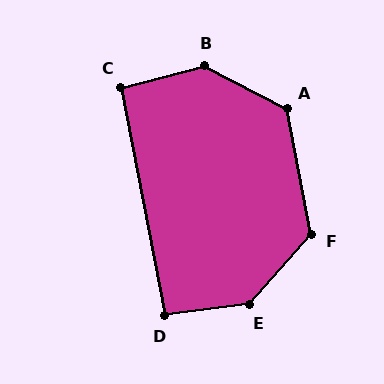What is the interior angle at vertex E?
Approximately 138 degrees (obtuse).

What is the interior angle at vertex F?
Approximately 128 degrees (obtuse).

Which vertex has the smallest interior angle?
C, at approximately 94 degrees.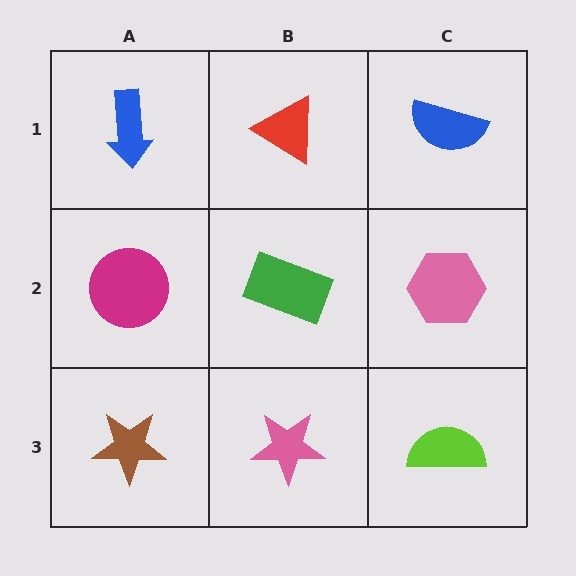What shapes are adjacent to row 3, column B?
A green rectangle (row 2, column B), a brown star (row 3, column A), a lime semicircle (row 3, column C).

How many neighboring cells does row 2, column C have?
3.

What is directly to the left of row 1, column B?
A blue arrow.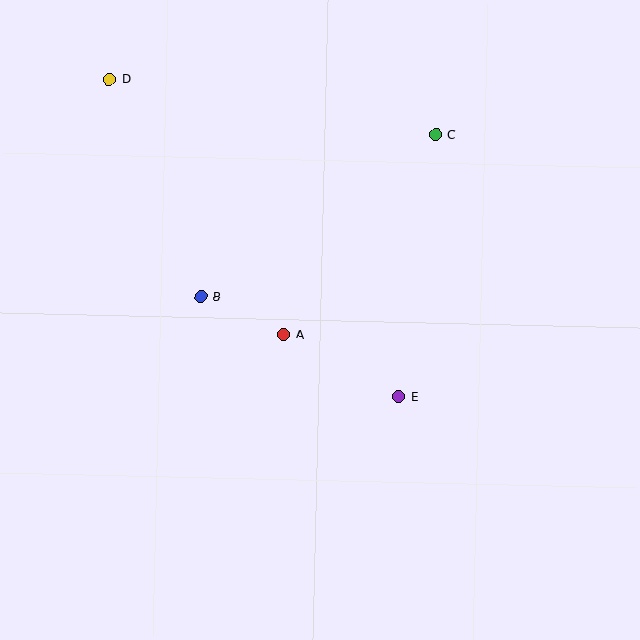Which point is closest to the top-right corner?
Point C is closest to the top-right corner.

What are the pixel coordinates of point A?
Point A is at (283, 335).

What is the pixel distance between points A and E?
The distance between A and E is 131 pixels.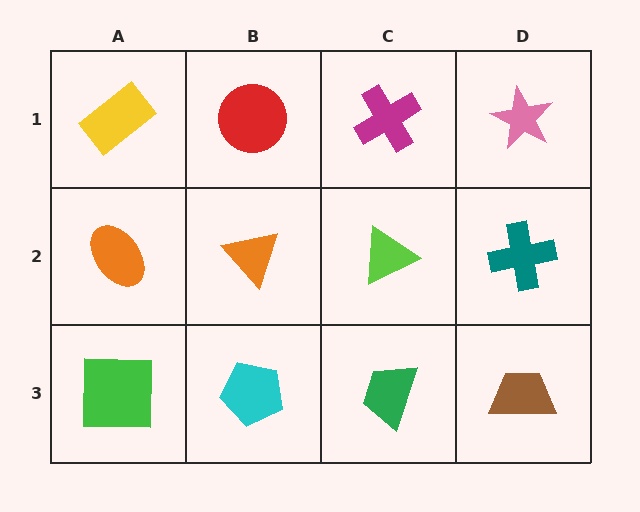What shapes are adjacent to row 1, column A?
An orange ellipse (row 2, column A), a red circle (row 1, column B).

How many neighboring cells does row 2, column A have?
3.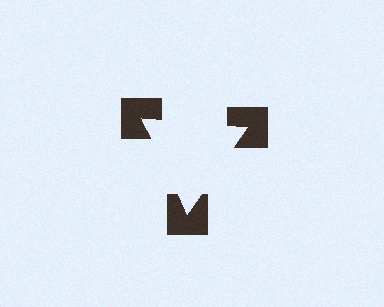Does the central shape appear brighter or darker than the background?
It typically appears slightly brighter than the background, even though no actual brightness change is drawn.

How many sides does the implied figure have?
3 sides.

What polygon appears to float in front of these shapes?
An illusory triangle — its edges are inferred from the aligned wedge cuts in the notched squares, not physically drawn.